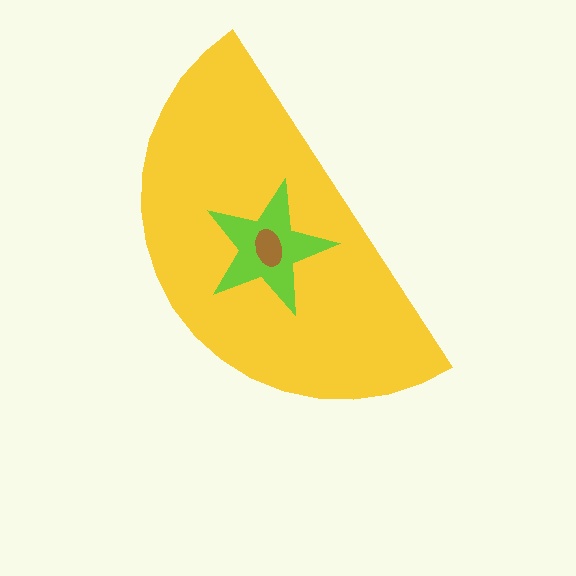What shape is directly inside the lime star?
The brown ellipse.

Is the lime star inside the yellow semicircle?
Yes.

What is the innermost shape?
The brown ellipse.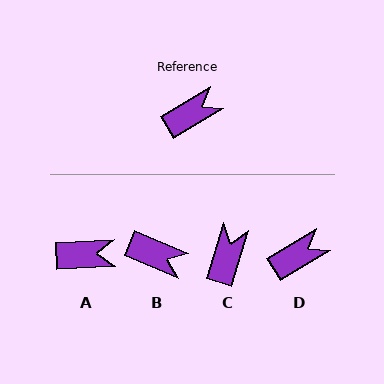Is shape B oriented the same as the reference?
No, it is off by about 55 degrees.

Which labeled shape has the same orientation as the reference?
D.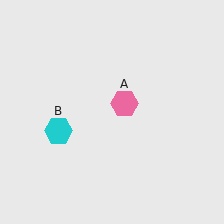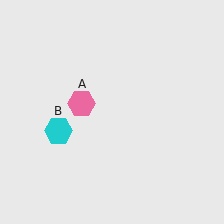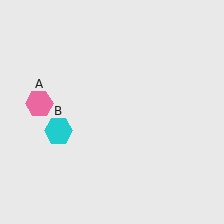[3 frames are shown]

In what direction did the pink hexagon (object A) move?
The pink hexagon (object A) moved left.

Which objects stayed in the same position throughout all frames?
Cyan hexagon (object B) remained stationary.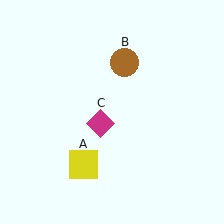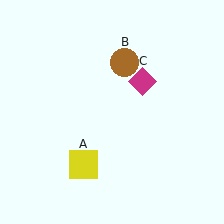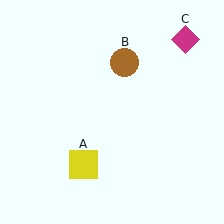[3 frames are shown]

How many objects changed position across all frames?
1 object changed position: magenta diamond (object C).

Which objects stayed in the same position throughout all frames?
Yellow square (object A) and brown circle (object B) remained stationary.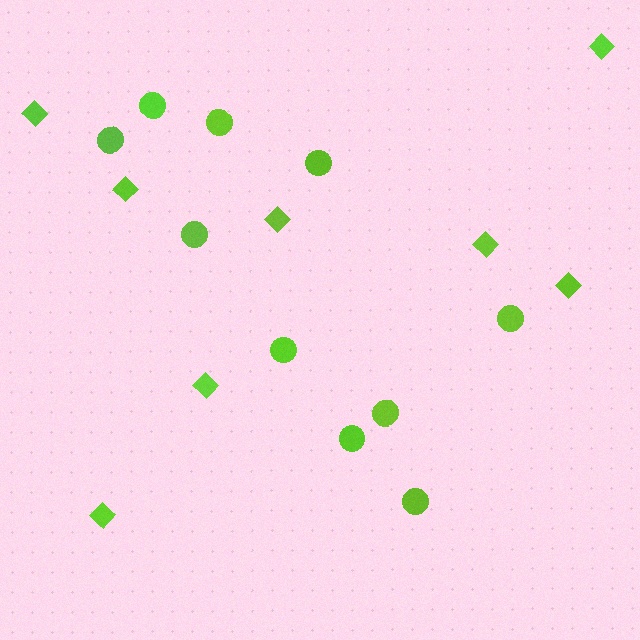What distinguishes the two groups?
There are 2 groups: one group of circles (10) and one group of diamonds (8).